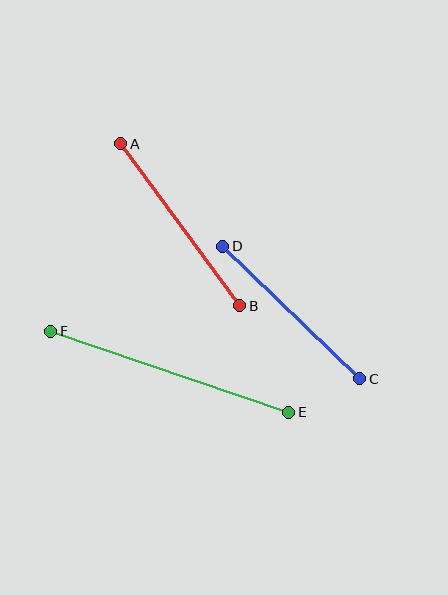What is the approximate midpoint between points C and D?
The midpoint is at approximately (291, 312) pixels.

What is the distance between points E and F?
The distance is approximately 251 pixels.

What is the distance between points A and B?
The distance is approximately 201 pixels.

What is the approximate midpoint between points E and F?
The midpoint is at approximately (170, 372) pixels.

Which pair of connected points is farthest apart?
Points E and F are farthest apart.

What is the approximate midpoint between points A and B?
The midpoint is at approximately (180, 225) pixels.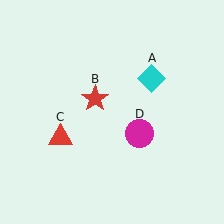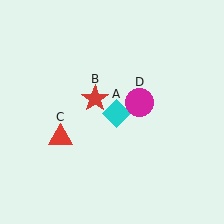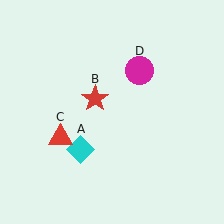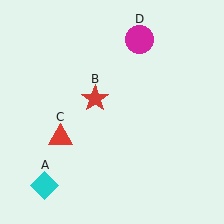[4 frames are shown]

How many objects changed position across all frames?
2 objects changed position: cyan diamond (object A), magenta circle (object D).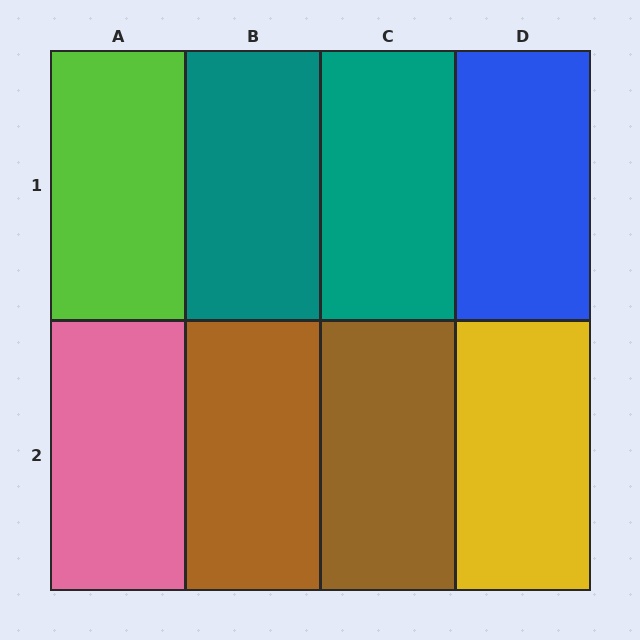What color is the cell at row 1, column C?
Teal.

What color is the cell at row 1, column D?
Blue.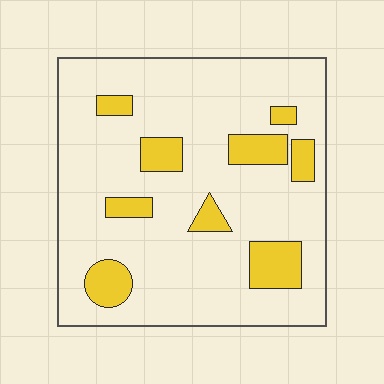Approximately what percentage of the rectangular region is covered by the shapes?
Approximately 15%.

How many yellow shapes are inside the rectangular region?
9.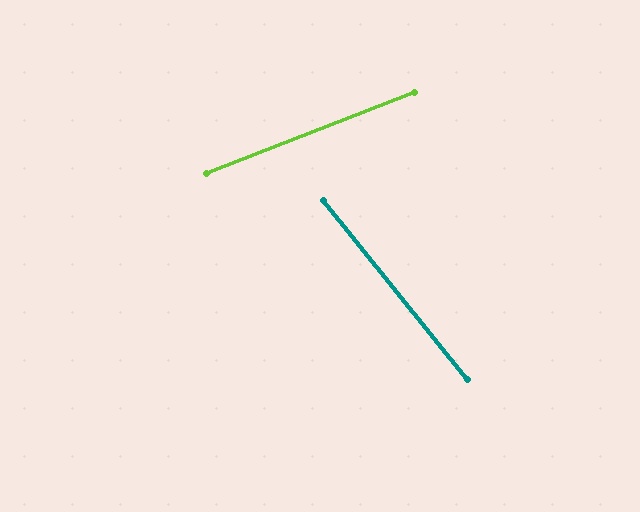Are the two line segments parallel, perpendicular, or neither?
Neither parallel nor perpendicular — they differ by about 72°.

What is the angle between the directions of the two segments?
Approximately 72 degrees.